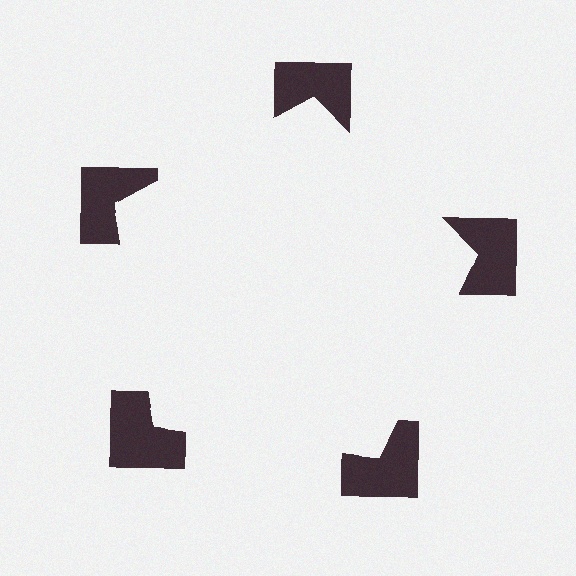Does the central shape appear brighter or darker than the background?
It typically appears slightly brighter than the background, even though no actual brightness change is drawn.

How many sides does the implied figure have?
5 sides.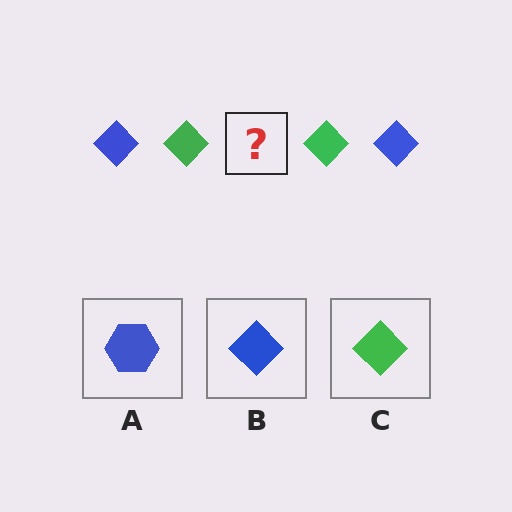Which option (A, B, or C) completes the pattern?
B.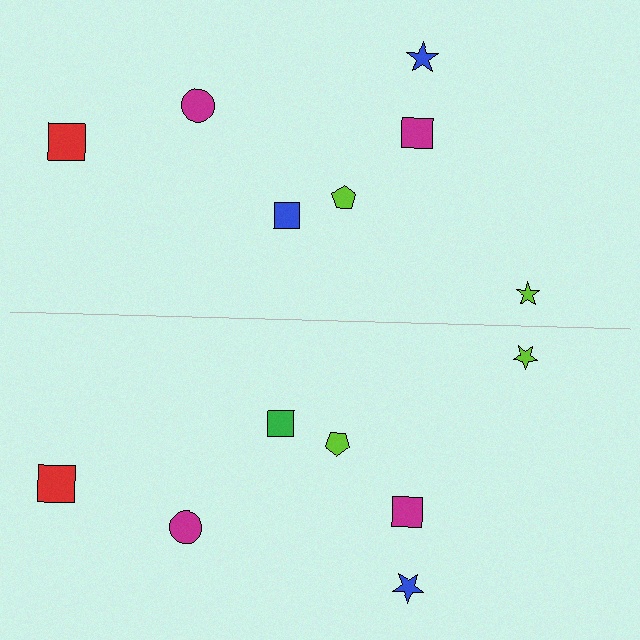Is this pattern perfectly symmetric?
No, the pattern is not perfectly symmetric. The green square on the bottom side breaks the symmetry — its mirror counterpart is blue.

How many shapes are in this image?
There are 14 shapes in this image.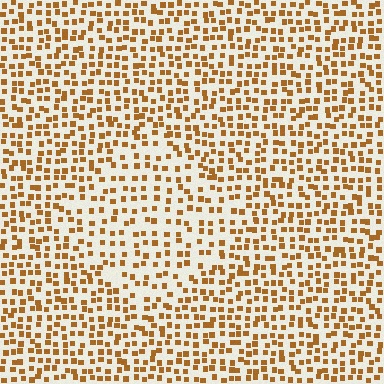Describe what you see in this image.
The image contains small brown elements arranged at two different densities. A diamond-shaped region is visible where the elements are less densely packed than the surrounding area.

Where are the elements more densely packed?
The elements are more densely packed outside the diamond boundary.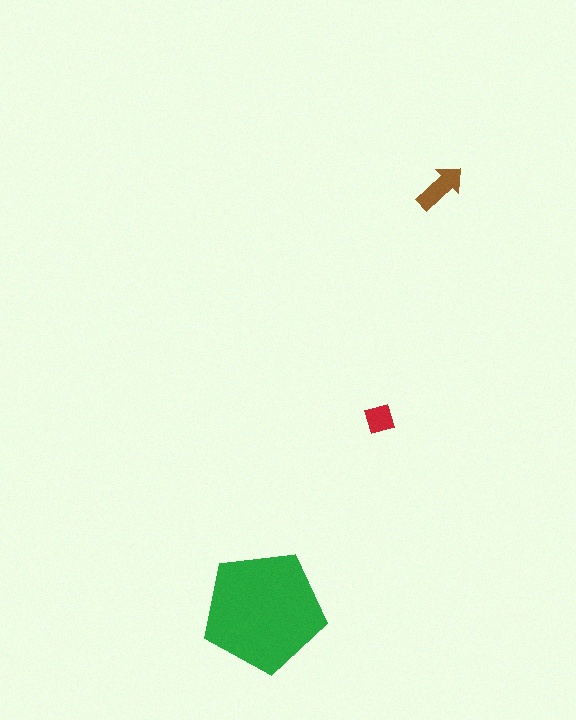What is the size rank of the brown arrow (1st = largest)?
2nd.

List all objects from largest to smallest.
The green pentagon, the brown arrow, the red diamond.